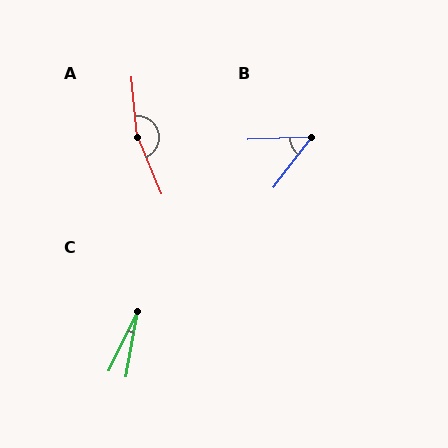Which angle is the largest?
A, at approximately 163 degrees.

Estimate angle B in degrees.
Approximately 51 degrees.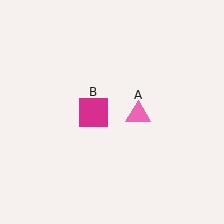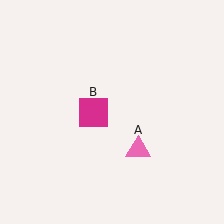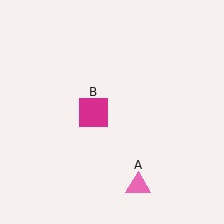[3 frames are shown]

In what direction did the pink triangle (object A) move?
The pink triangle (object A) moved down.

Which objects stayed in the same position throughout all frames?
Magenta square (object B) remained stationary.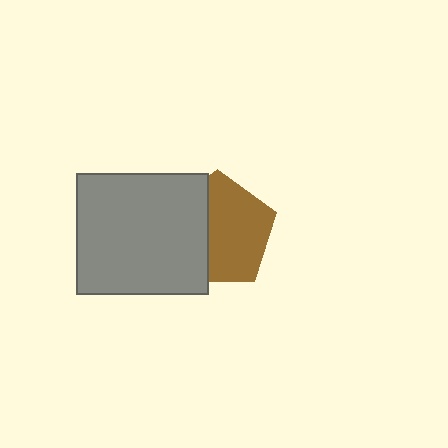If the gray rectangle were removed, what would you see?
You would see the complete brown pentagon.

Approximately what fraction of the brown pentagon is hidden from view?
Roughly 40% of the brown pentagon is hidden behind the gray rectangle.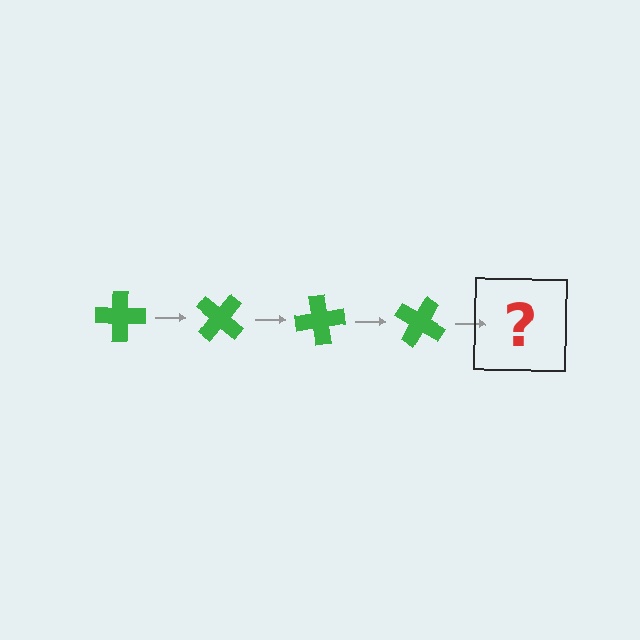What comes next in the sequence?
The next element should be a green cross rotated 160 degrees.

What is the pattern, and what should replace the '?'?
The pattern is that the cross rotates 40 degrees each step. The '?' should be a green cross rotated 160 degrees.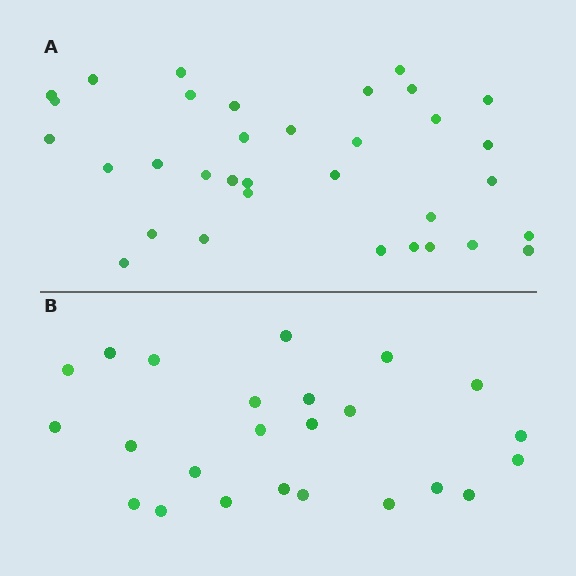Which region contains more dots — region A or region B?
Region A (the top region) has more dots.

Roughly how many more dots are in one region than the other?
Region A has roughly 10 or so more dots than region B.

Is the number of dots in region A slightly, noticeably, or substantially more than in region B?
Region A has noticeably more, but not dramatically so. The ratio is roughly 1.4 to 1.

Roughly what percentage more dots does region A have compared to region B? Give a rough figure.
About 40% more.